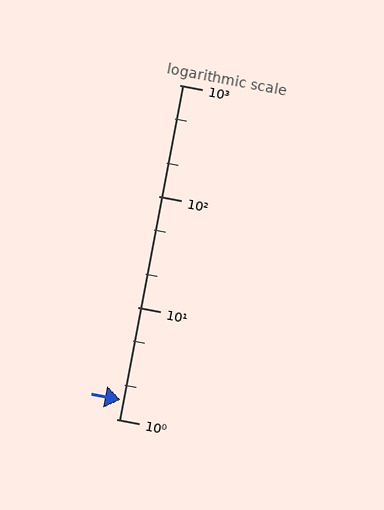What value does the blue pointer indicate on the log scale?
The pointer indicates approximately 1.5.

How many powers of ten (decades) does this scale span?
The scale spans 3 decades, from 1 to 1000.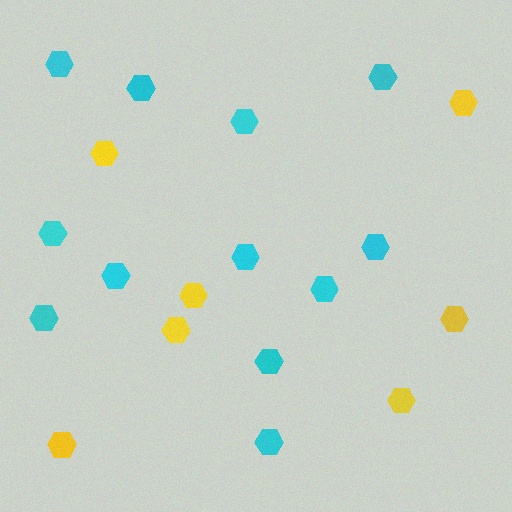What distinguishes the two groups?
There are 2 groups: one group of yellow hexagons (7) and one group of cyan hexagons (12).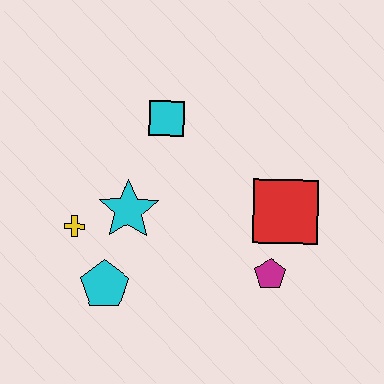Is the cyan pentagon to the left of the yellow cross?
No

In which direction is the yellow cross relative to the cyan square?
The yellow cross is below the cyan square.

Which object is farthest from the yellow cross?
The red square is farthest from the yellow cross.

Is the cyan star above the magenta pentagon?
Yes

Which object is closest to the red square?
The magenta pentagon is closest to the red square.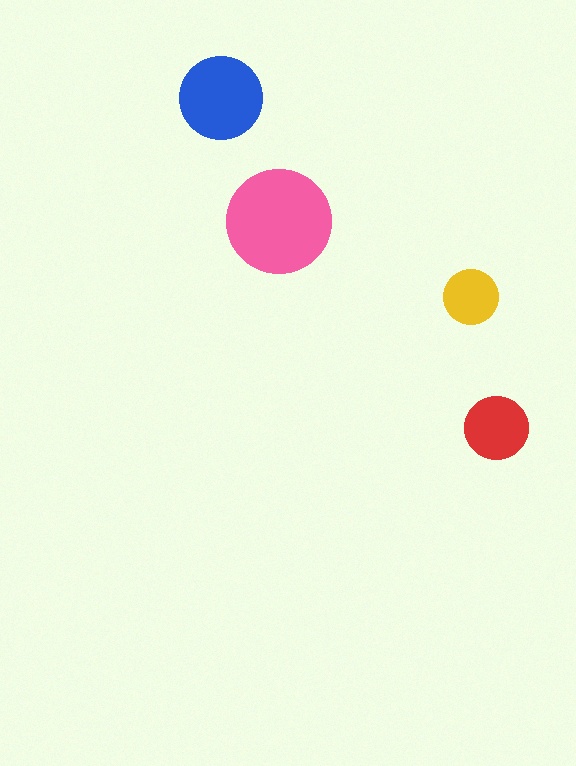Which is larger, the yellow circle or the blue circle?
The blue one.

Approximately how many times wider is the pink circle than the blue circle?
About 1.5 times wider.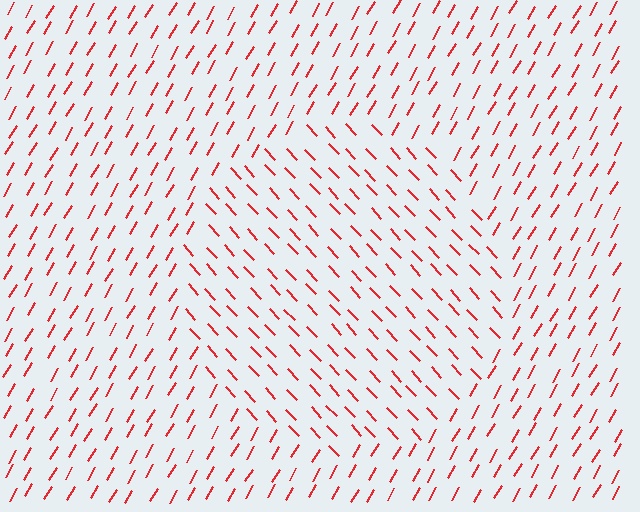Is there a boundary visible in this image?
Yes, there is a texture boundary formed by a change in line orientation.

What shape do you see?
I see a circle.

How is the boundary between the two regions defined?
The boundary is defined purely by a change in line orientation (approximately 73 degrees difference). All lines are the same color and thickness.